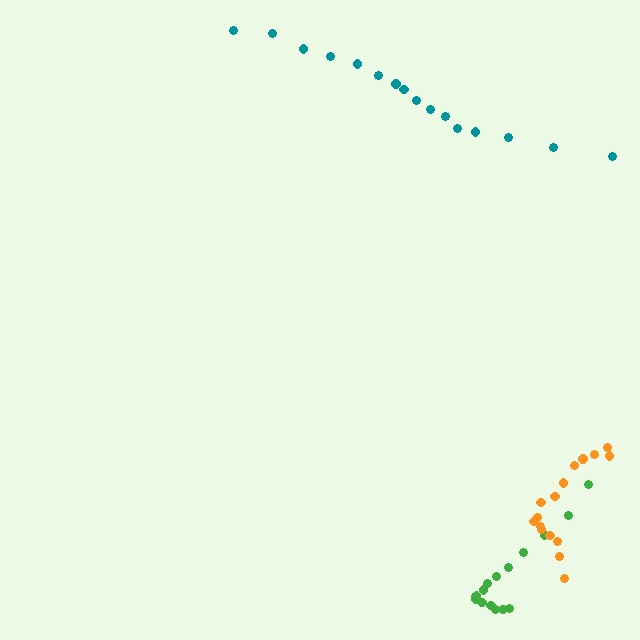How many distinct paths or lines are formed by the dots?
There are 3 distinct paths.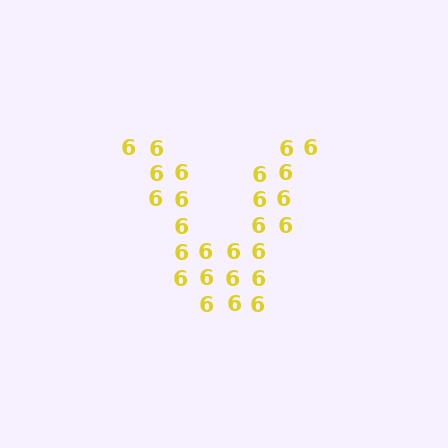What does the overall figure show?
The overall figure shows the letter V.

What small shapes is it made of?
It is made of small digit 6's.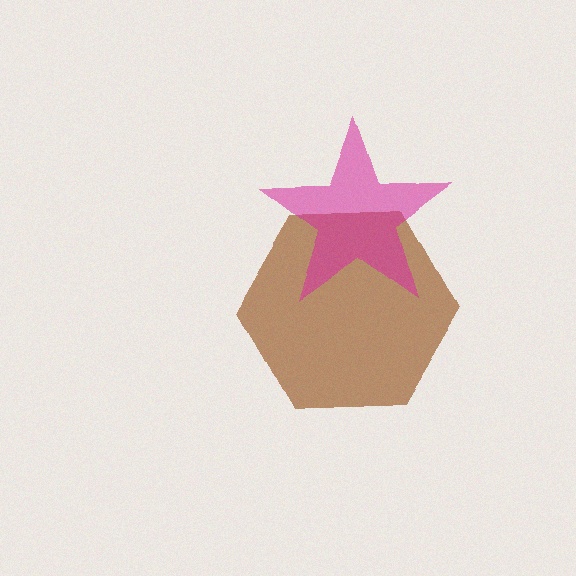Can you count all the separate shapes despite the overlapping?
Yes, there are 2 separate shapes.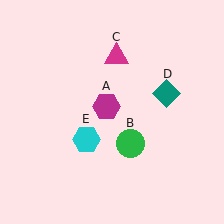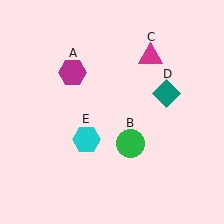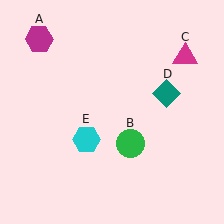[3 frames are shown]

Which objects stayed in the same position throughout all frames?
Green circle (object B) and teal diamond (object D) and cyan hexagon (object E) remained stationary.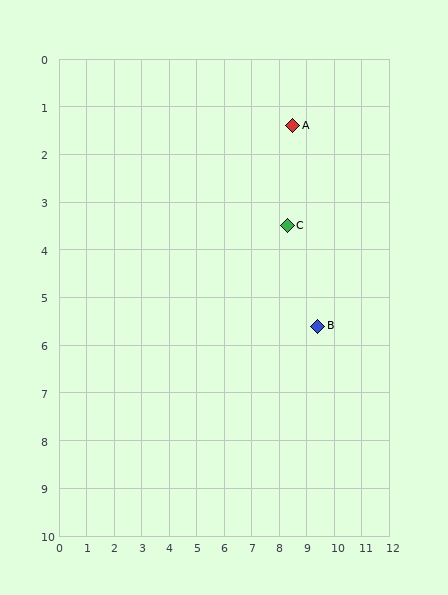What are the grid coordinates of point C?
Point C is at approximately (8.3, 3.5).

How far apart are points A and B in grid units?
Points A and B are about 4.3 grid units apart.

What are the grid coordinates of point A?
Point A is at approximately (8.5, 1.4).